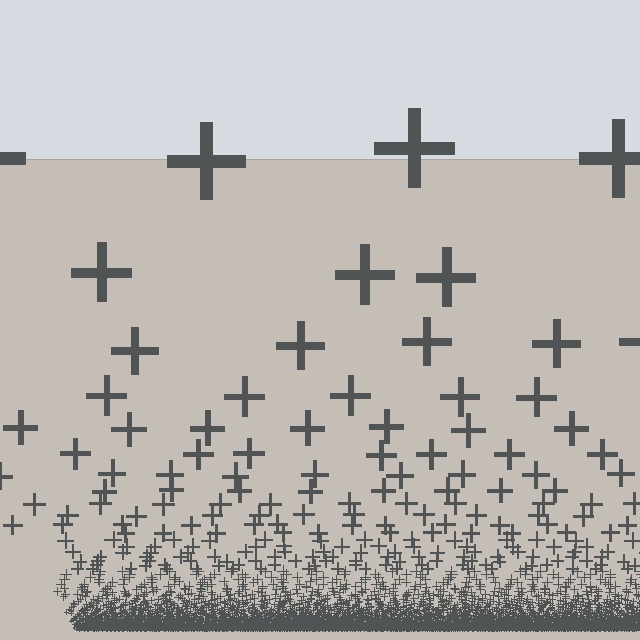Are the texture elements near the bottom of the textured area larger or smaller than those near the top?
Smaller. The gradient is inverted — elements near the bottom are smaller and denser.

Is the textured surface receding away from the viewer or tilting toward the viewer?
The surface appears to tilt toward the viewer. Texture elements get larger and sparser toward the top.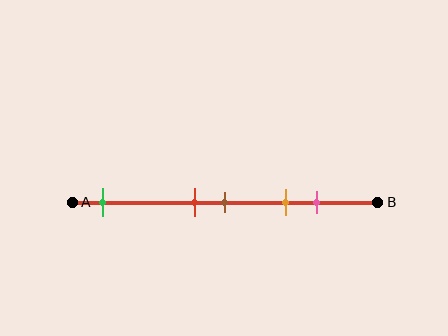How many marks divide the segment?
There are 5 marks dividing the segment.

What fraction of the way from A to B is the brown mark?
The brown mark is approximately 50% (0.5) of the way from A to B.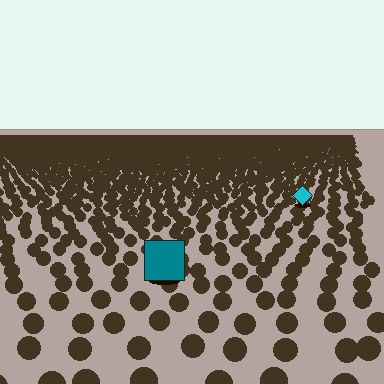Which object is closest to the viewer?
The teal square is closest. The texture marks near it are larger and more spread out.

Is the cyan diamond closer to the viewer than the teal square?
No. The teal square is closer — you can tell from the texture gradient: the ground texture is coarser near it.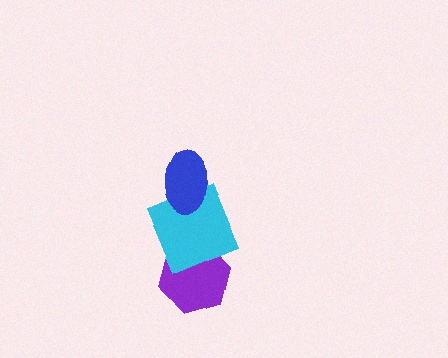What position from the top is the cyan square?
The cyan square is 2nd from the top.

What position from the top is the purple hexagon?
The purple hexagon is 3rd from the top.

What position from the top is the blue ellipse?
The blue ellipse is 1st from the top.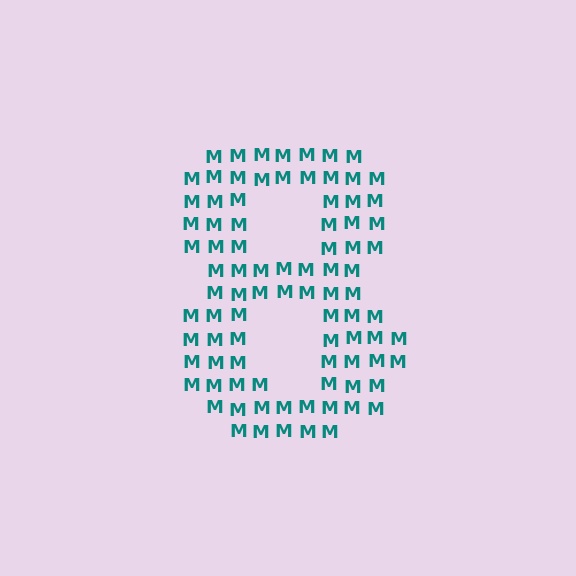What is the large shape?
The large shape is the digit 8.